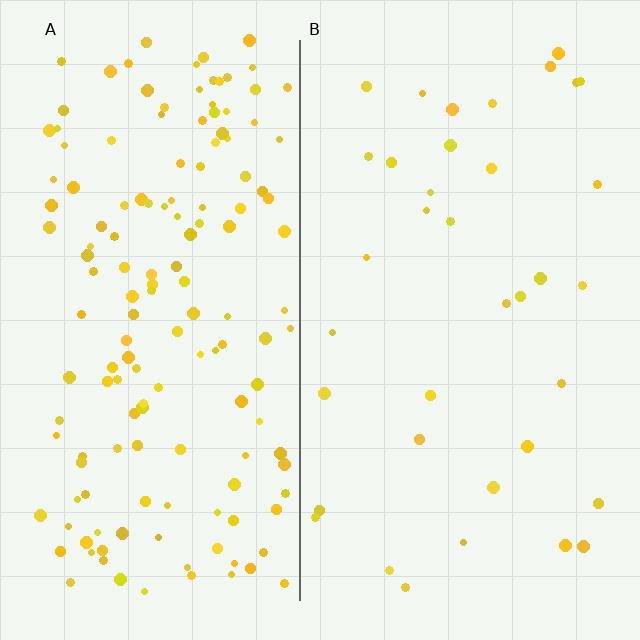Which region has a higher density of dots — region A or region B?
A (the left).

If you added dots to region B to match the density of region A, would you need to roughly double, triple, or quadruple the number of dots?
Approximately quadruple.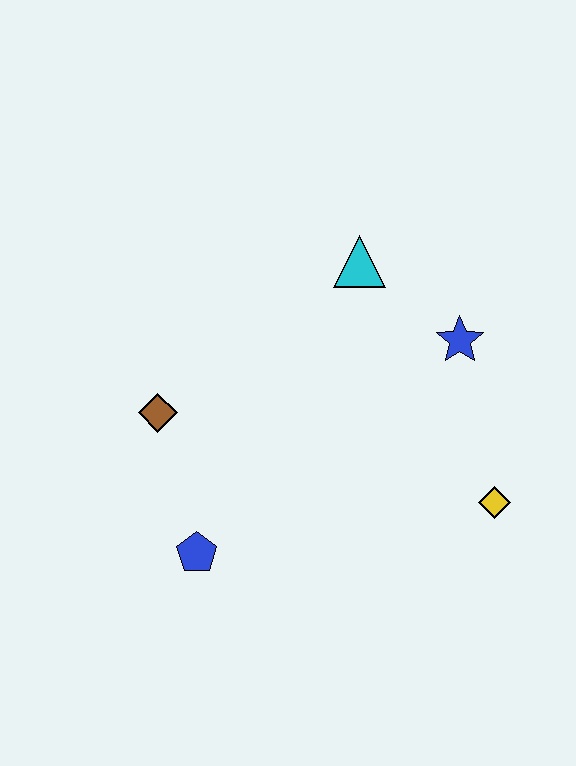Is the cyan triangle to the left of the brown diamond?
No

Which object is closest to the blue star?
The cyan triangle is closest to the blue star.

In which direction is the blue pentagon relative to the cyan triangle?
The blue pentagon is below the cyan triangle.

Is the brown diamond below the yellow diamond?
No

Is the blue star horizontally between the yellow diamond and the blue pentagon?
Yes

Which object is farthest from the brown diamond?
The yellow diamond is farthest from the brown diamond.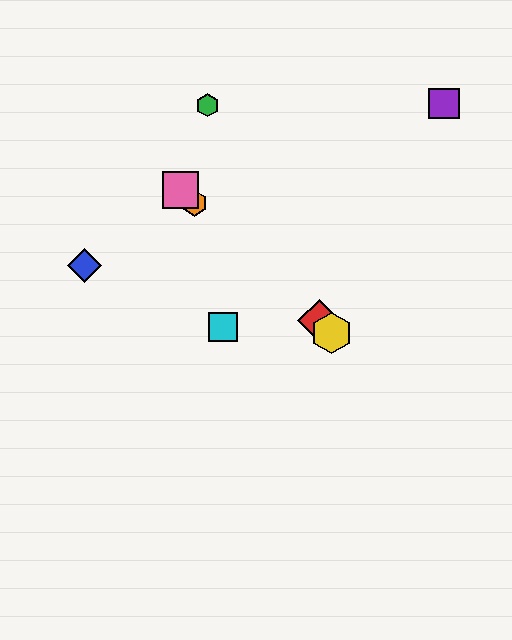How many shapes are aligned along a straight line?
4 shapes (the red diamond, the yellow hexagon, the orange hexagon, the pink square) are aligned along a straight line.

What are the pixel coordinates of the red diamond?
The red diamond is at (319, 321).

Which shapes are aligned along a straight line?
The red diamond, the yellow hexagon, the orange hexagon, the pink square are aligned along a straight line.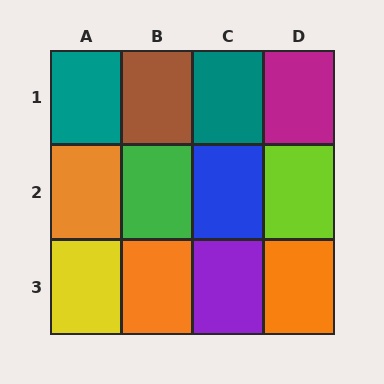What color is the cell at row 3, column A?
Yellow.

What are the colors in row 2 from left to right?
Orange, green, blue, lime.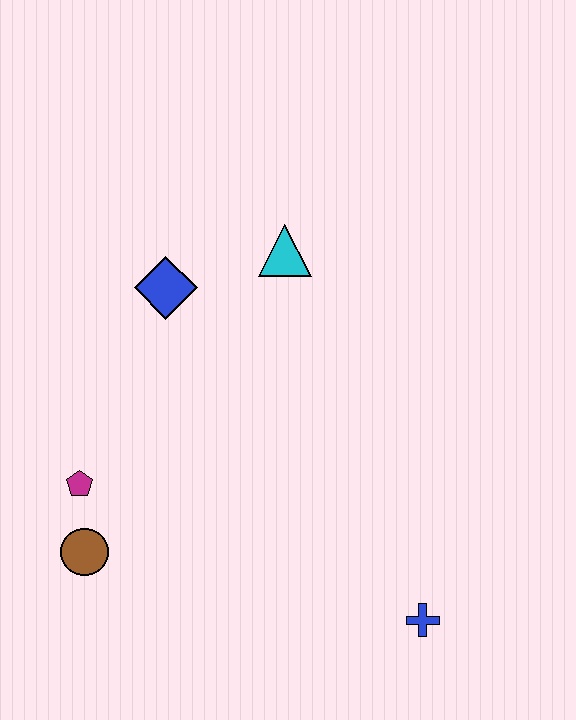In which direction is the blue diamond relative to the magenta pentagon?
The blue diamond is above the magenta pentagon.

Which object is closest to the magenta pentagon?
The brown circle is closest to the magenta pentagon.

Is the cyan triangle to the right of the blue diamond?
Yes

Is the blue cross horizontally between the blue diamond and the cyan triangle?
No